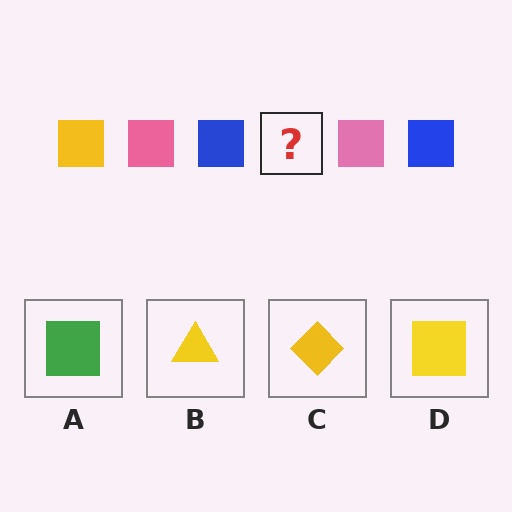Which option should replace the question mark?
Option D.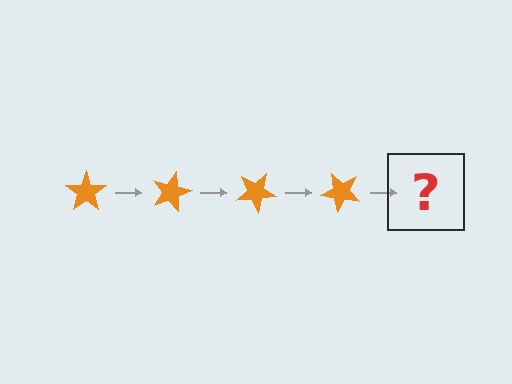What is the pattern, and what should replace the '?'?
The pattern is that the star rotates 15 degrees each step. The '?' should be an orange star rotated 60 degrees.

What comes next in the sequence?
The next element should be an orange star rotated 60 degrees.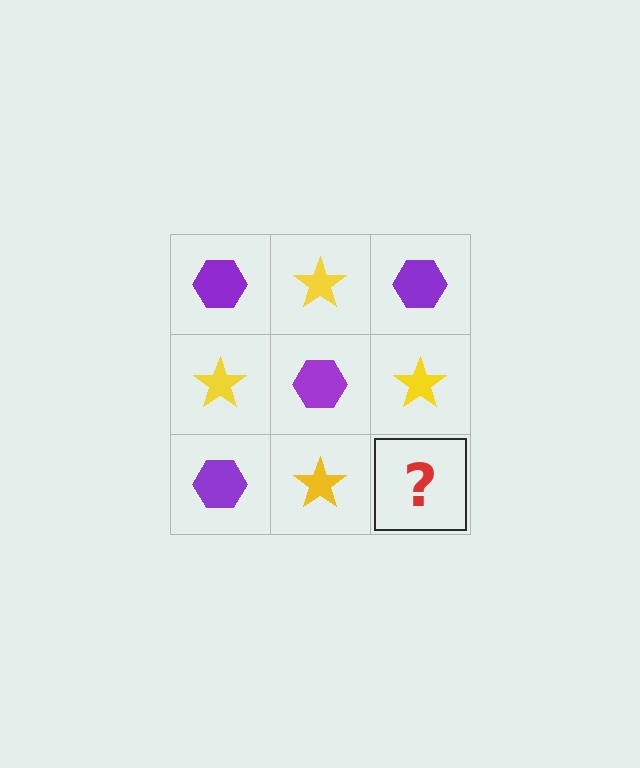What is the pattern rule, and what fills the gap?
The rule is that it alternates purple hexagon and yellow star in a checkerboard pattern. The gap should be filled with a purple hexagon.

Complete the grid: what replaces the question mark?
The question mark should be replaced with a purple hexagon.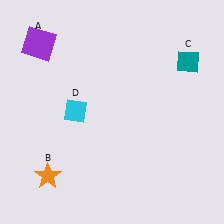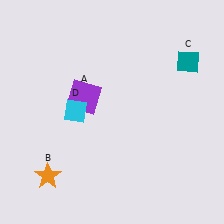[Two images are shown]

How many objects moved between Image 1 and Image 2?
1 object moved between the two images.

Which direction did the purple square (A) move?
The purple square (A) moved down.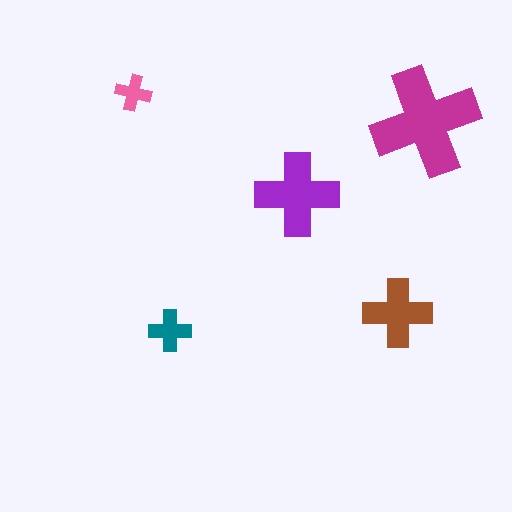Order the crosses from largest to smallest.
the magenta one, the purple one, the brown one, the teal one, the pink one.